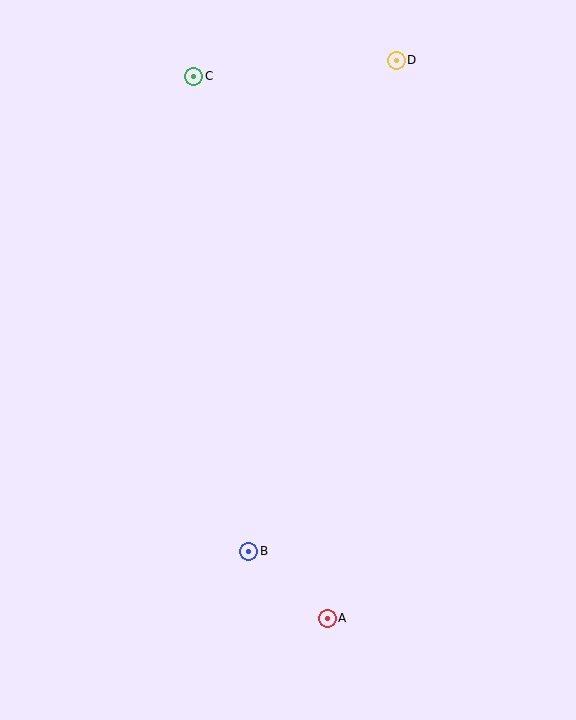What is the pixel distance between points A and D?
The distance between A and D is 562 pixels.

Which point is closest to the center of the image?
Point B at (249, 551) is closest to the center.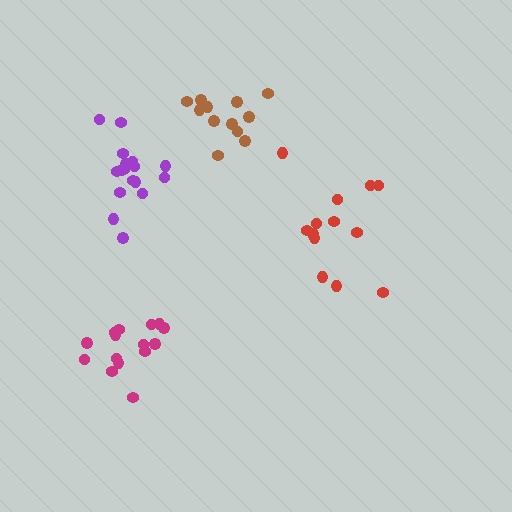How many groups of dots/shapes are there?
There are 4 groups.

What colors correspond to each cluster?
The clusters are colored: brown, red, magenta, purple.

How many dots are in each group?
Group 1: 13 dots, Group 2: 13 dots, Group 3: 15 dots, Group 4: 17 dots (58 total).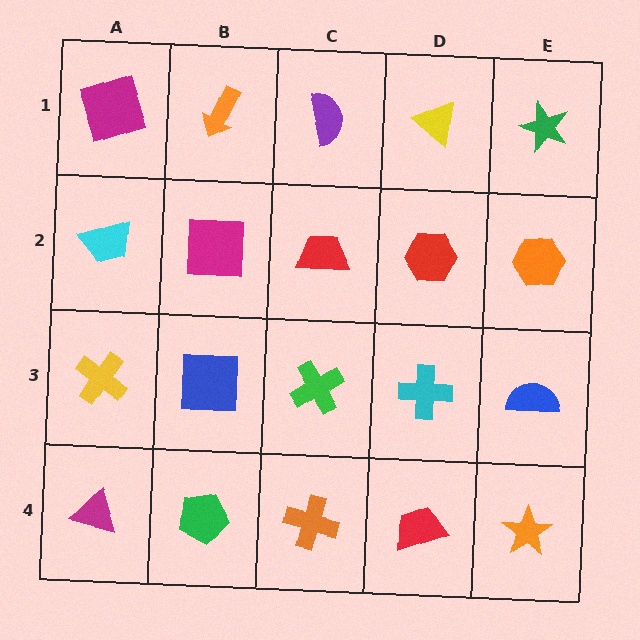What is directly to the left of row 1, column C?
An orange arrow.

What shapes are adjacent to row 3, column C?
A red trapezoid (row 2, column C), an orange cross (row 4, column C), a blue square (row 3, column B), a cyan cross (row 3, column D).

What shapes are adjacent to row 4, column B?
A blue square (row 3, column B), a magenta triangle (row 4, column A), an orange cross (row 4, column C).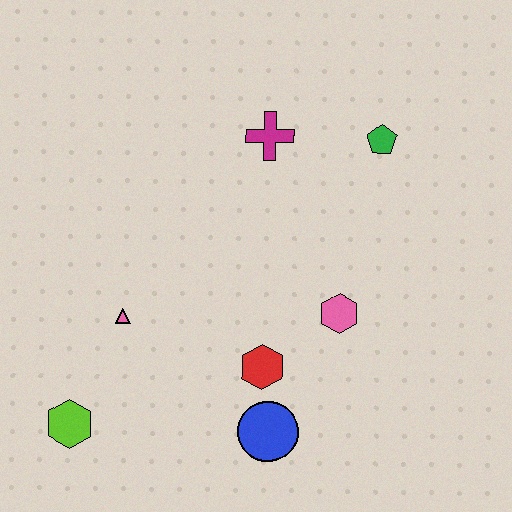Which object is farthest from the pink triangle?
The green pentagon is farthest from the pink triangle.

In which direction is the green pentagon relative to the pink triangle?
The green pentagon is to the right of the pink triangle.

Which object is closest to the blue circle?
The red hexagon is closest to the blue circle.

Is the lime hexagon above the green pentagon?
No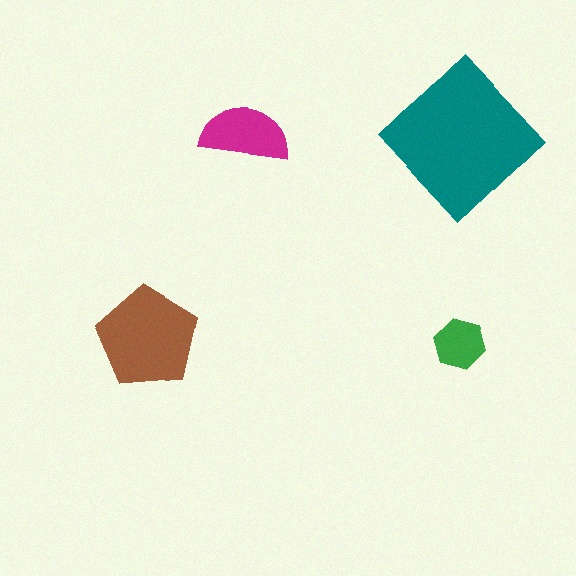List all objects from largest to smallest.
The teal diamond, the brown pentagon, the magenta semicircle, the green hexagon.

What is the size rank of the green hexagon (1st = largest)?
4th.